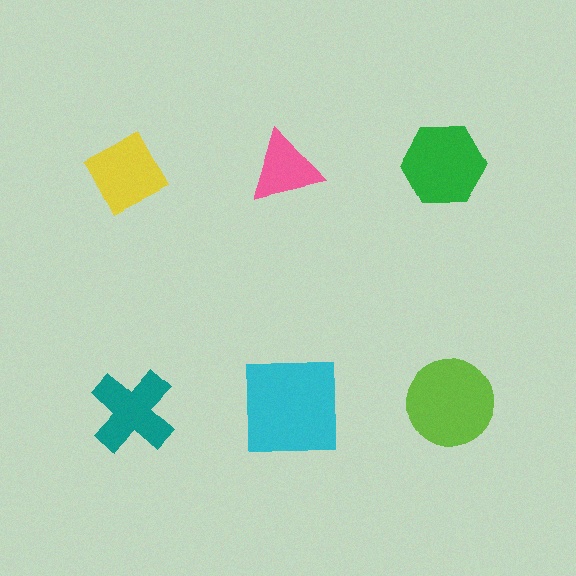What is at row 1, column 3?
A green hexagon.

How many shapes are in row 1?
3 shapes.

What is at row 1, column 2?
A pink triangle.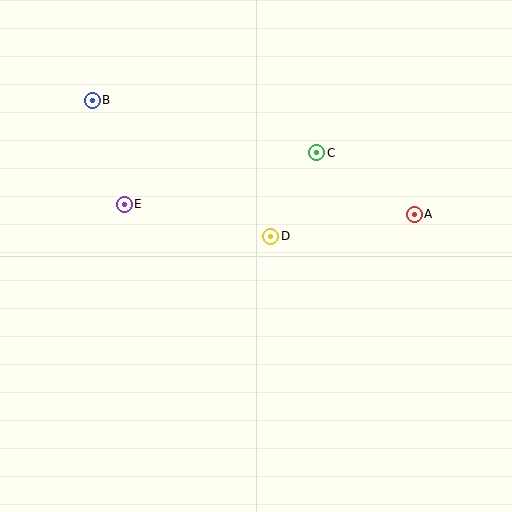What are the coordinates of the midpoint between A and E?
The midpoint between A and E is at (269, 209).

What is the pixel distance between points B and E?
The distance between B and E is 109 pixels.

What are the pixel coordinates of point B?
Point B is at (92, 100).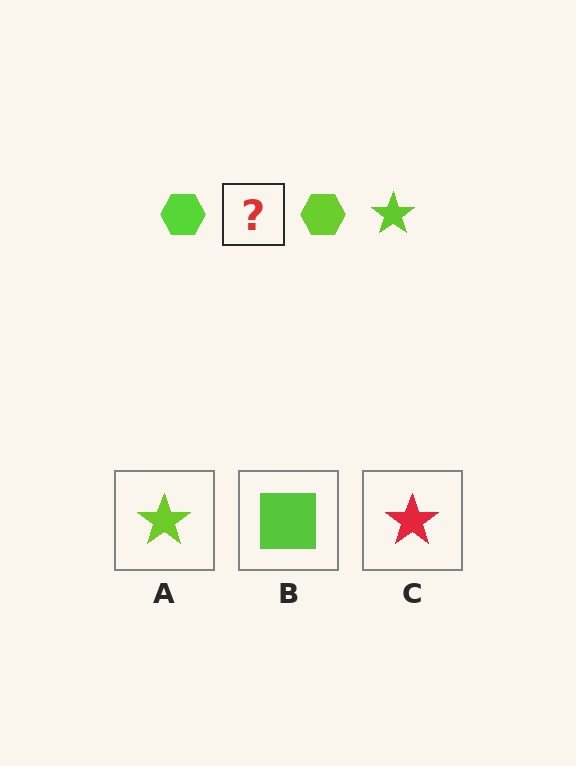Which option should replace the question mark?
Option A.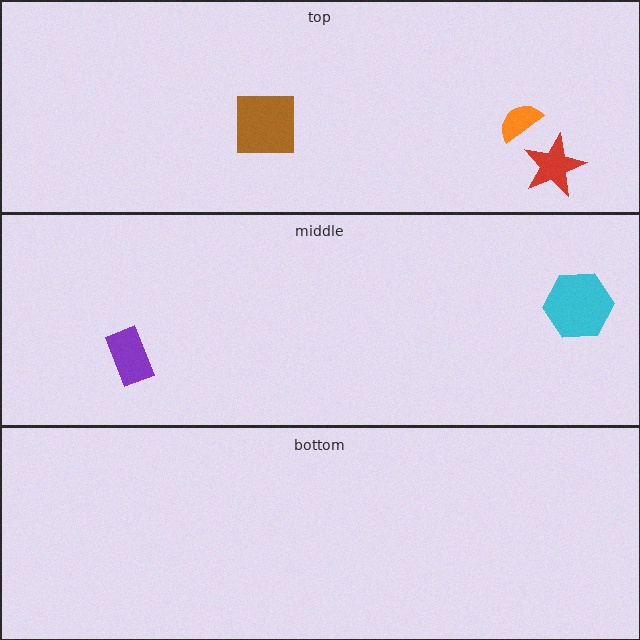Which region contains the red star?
The top region.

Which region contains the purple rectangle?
The middle region.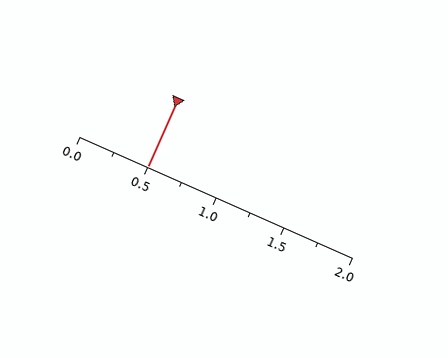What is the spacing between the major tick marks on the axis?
The major ticks are spaced 0.5 apart.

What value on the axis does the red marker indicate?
The marker indicates approximately 0.5.